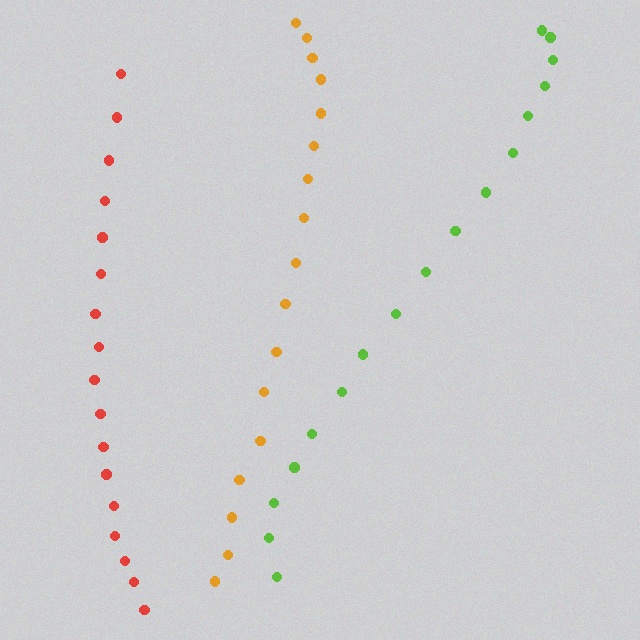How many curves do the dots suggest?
There are 3 distinct paths.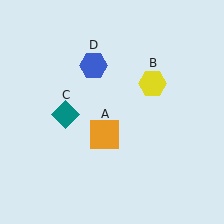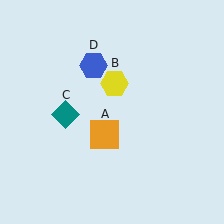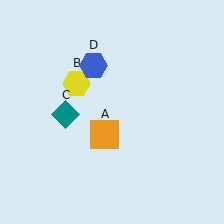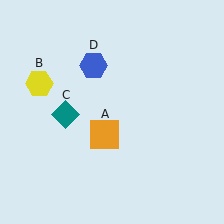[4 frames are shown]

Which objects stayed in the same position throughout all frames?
Orange square (object A) and teal diamond (object C) and blue hexagon (object D) remained stationary.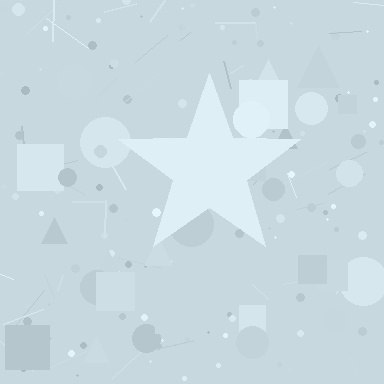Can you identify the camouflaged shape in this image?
The camouflaged shape is a star.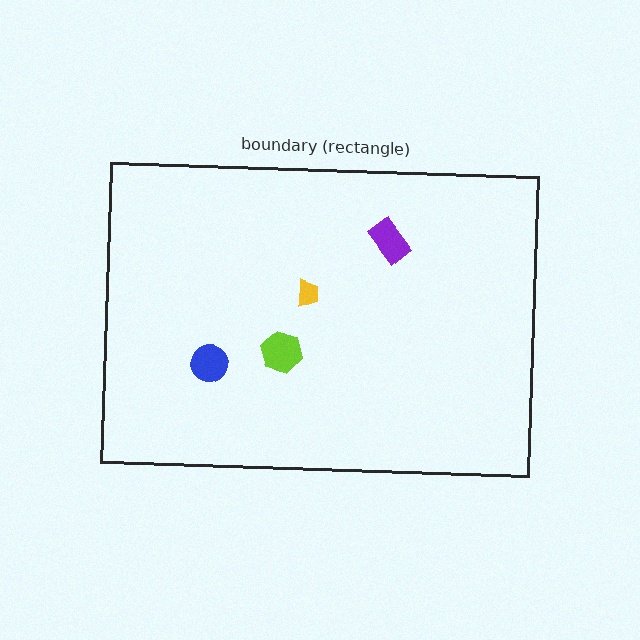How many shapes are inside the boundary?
4 inside, 0 outside.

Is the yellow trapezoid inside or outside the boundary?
Inside.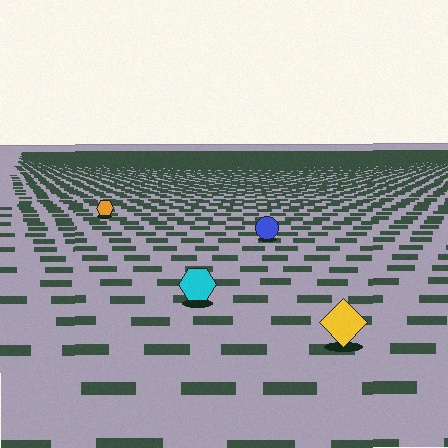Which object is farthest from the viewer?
The orange hexagon is farthest from the viewer. It appears smaller and the ground texture around it is denser.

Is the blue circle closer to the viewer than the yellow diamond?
No. The yellow diamond is closer — you can tell from the texture gradient: the ground texture is coarser near it.